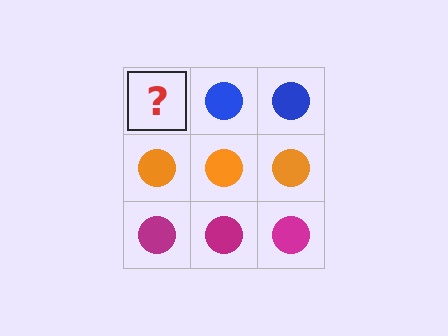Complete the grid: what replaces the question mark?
The question mark should be replaced with a blue circle.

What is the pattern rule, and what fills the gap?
The rule is that each row has a consistent color. The gap should be filled with a blue circle.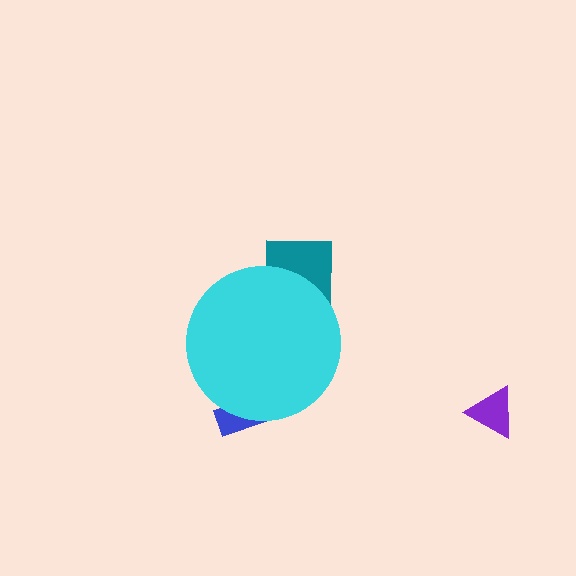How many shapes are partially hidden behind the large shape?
2 shapes are partially hidden.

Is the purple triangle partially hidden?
No, the purple triangle is fully visible.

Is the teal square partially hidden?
Yes, the teal square is partially hidden behind the cyan circle.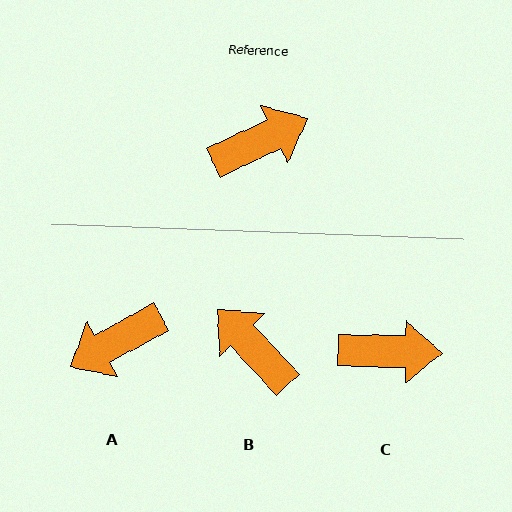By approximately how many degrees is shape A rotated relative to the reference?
Approximately 177 degrees clockwise.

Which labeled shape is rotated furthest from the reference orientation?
A, about 177 degrees away.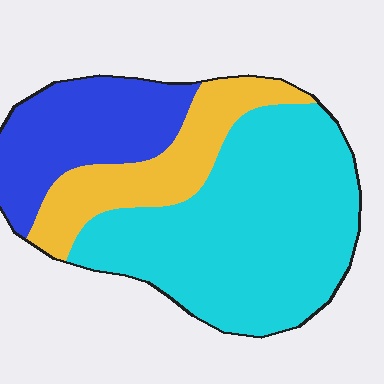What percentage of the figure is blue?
Blue covers about 25% of the figure.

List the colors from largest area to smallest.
From largest to smallest: cyan, blue, yellow.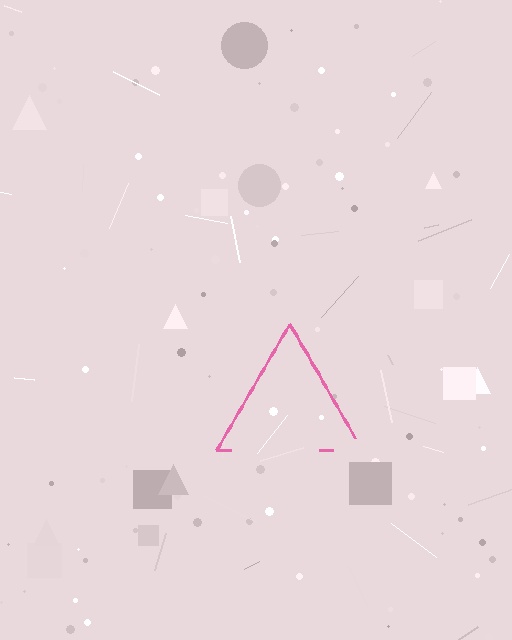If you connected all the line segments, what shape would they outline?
They would outline a triangle.